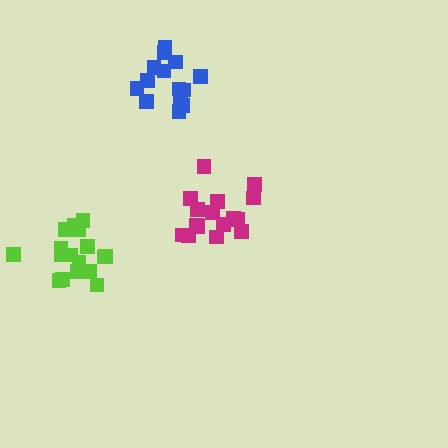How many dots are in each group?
Group 1: 16 dots, Group 2: 17 dots, Group 3: 14 dots (47 total).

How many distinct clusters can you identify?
There are 3 distinct clusters.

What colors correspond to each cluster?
The clusters are colored: magenta, lime, blue.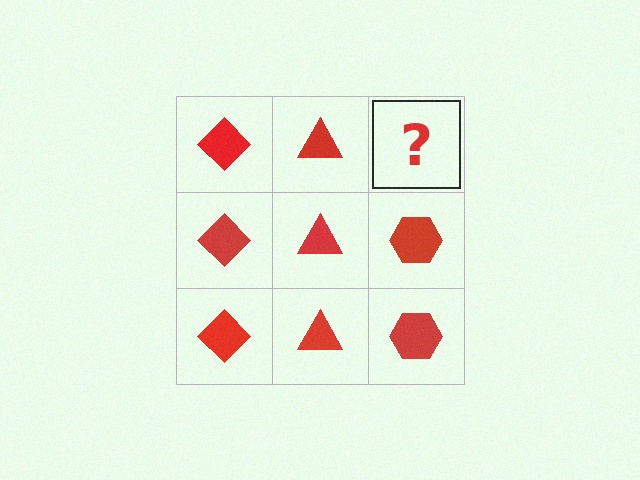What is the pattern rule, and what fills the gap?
The rule is that each column has a consistent shape. The gap should be filled with a red hexagon.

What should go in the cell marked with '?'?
The missing cell should contain a red hexagon.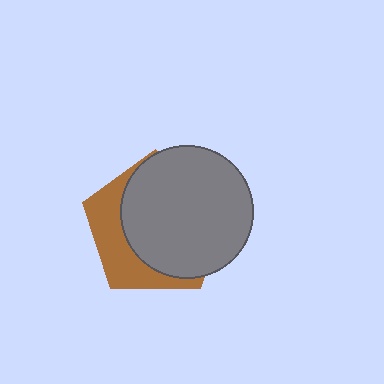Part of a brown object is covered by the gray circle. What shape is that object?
It is a pentagon.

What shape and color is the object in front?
The object in front is a gray circle.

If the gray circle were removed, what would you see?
You would see the complete brown pentagon.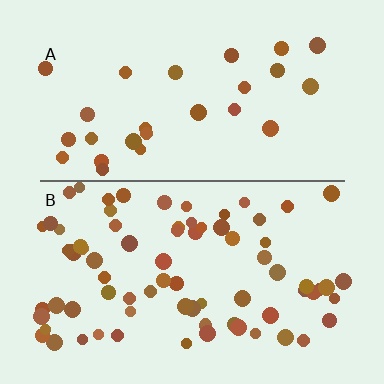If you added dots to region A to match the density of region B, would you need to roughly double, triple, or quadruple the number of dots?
Approximately triple.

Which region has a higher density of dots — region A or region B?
B (the bottom).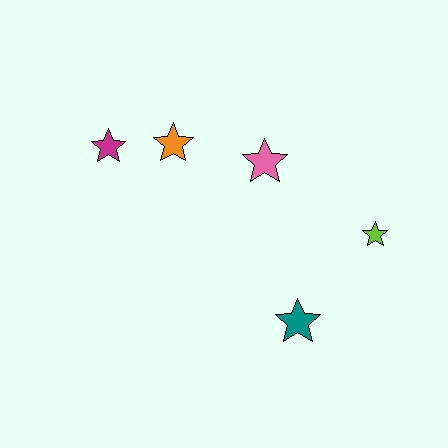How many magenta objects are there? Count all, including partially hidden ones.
There is 1 magenta object.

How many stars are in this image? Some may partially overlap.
There are 5 stars.